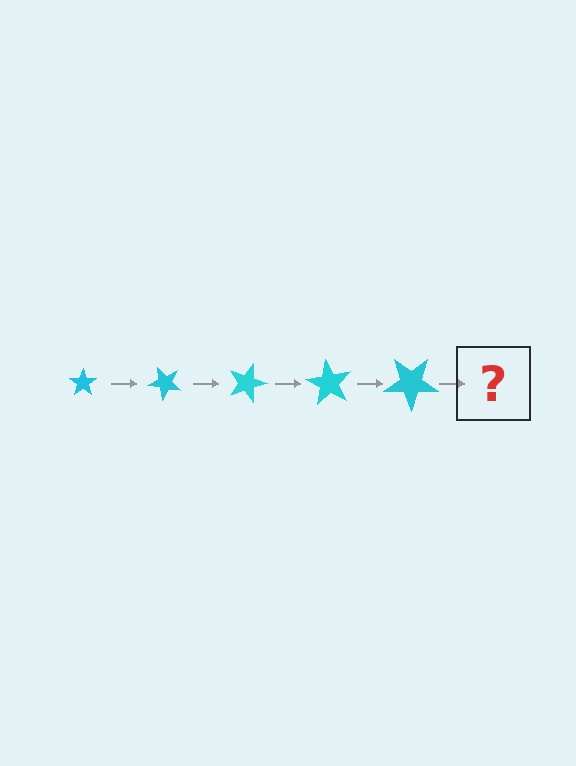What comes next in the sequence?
The next element should be a star, larger than the previous one and rotated 225 degrees from the start.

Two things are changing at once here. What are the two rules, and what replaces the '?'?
The two rules are that the star grows larger each step and it rotates 45 degrees each step. The '?' should be a star, larger than the previous one and rotated 225 degrees from the start.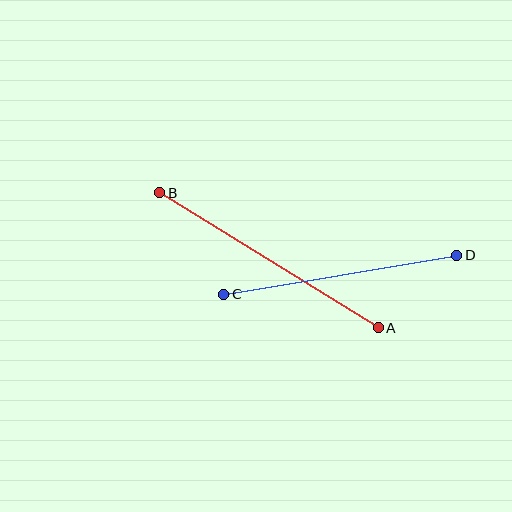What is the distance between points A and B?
The distance is approximately 257 pixels.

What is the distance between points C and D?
The distance is approximately 236 pixels.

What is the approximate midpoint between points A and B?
The midpoint is at approximately (269, 260) pixels.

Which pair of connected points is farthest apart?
Points A and B are farthest apart.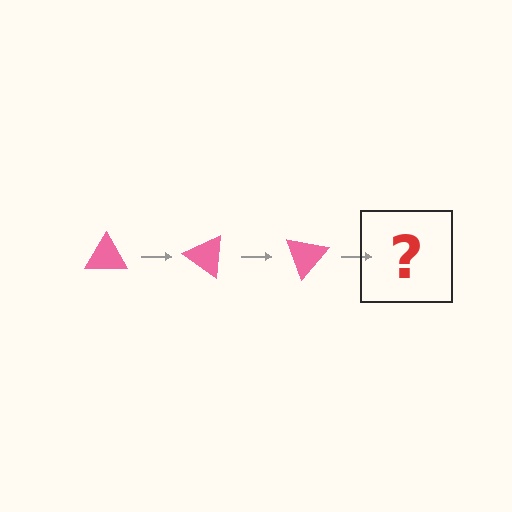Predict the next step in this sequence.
The next step is a pink triangle rotated 105 degrees.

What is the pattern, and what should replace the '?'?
The pattern is that the triangle rotates 35 degrees each step. The '?' should be a pink triangle rotated 105 degrees.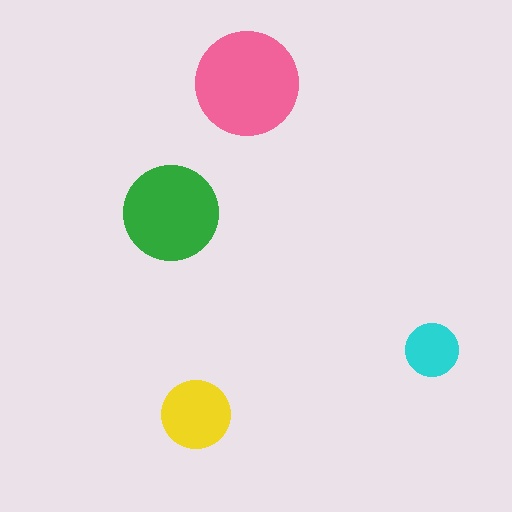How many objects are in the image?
There are 4 objects in the image.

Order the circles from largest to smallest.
the pink one, the green one, the yellow one, the cyan one.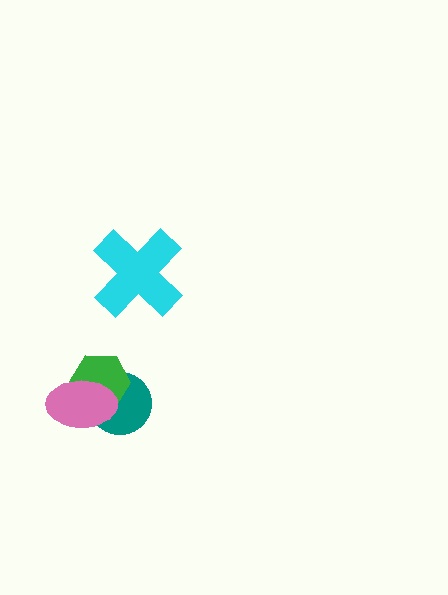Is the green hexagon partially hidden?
Yes, it is partially covered by another shape.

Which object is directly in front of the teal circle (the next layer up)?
The green hexagon is directly in front of the teal circle.